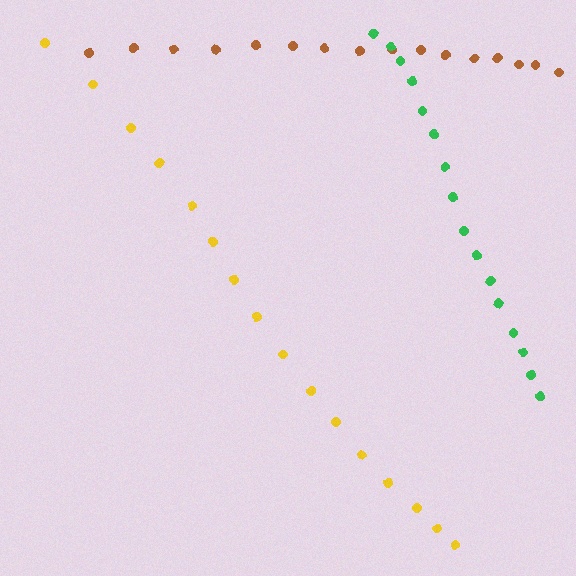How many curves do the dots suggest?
There are 3 distinct paths.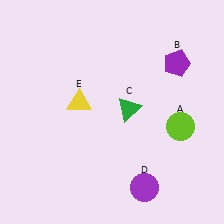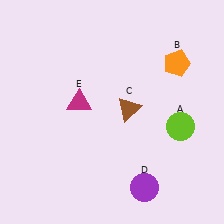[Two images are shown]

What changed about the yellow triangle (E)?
In Image 1, E is yellow. In Image 2, it changed to magenta.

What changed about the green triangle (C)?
In Image 1, C is green. In Image 2, it changed to brown.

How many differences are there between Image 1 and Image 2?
There are 3 differences between the two images.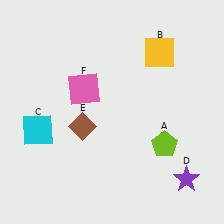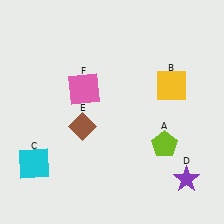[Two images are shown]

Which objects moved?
The objects that moved are: the yellow square (B), the cyan square (C).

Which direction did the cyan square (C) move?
The cyan square (C) moved down.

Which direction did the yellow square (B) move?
The yellow square (B) moved down.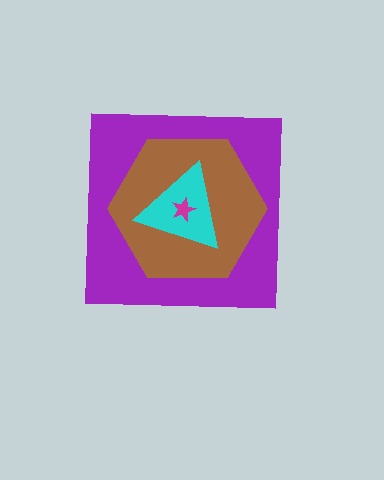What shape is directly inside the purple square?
The brown hexagon.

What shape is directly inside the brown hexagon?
The cyan triangle.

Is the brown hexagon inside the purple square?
Yes.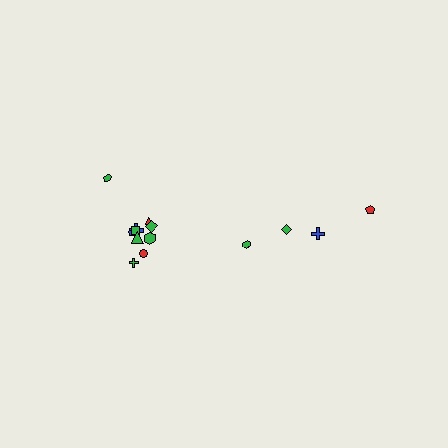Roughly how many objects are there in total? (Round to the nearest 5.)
Roughly 15 objects in total.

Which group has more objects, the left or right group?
The left group.